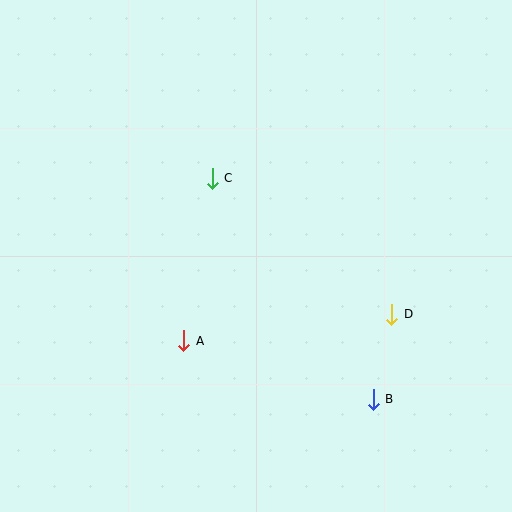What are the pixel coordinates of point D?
Point D is at (392, 314).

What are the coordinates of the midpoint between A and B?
The midpoint between A and B is at (279, 370).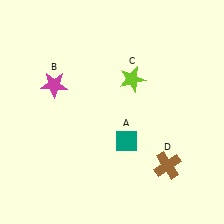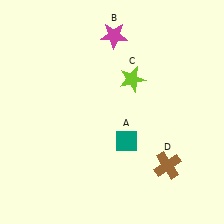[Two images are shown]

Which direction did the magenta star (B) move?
The magenta star (B) moved right.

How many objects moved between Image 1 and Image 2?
1 object moved between the two images.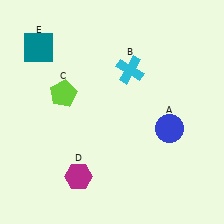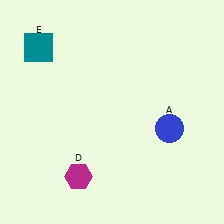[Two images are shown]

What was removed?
The lime pentagon (C), the cyan cross (B) were removed in Image 2.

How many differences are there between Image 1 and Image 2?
There are 2 differences between the two images.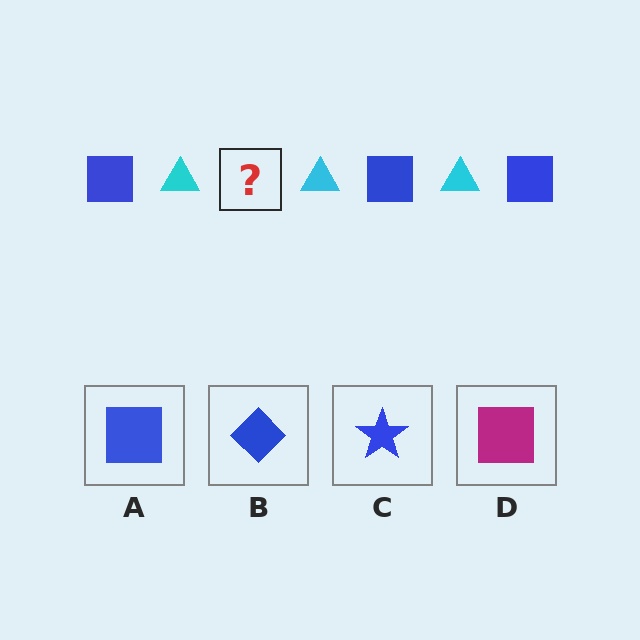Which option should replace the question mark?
Option A.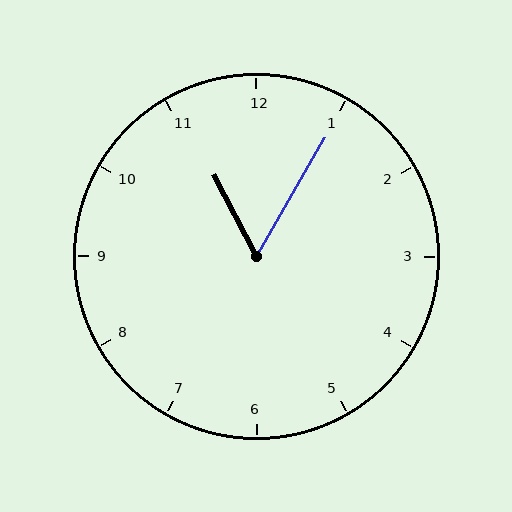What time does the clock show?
11:05.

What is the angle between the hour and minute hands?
Approximately 58 degrees.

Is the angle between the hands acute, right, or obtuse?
It is acute.